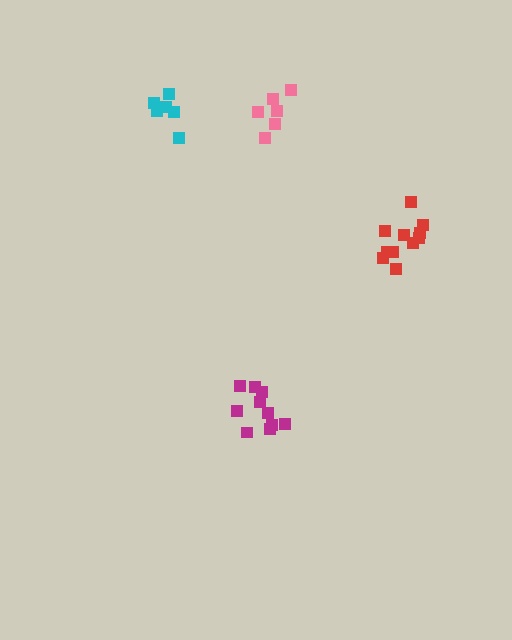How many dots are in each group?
Group 1: 6 dots, Group 2: 11 dots, Group 3: 10 dots, Group 4: 6 dots (33 total).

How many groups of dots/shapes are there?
There are 4 groups.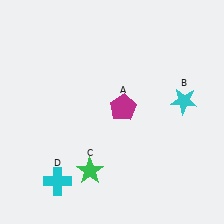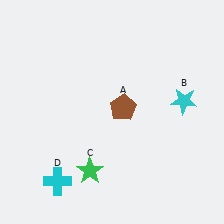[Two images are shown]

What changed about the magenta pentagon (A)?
In Image 1, A is magenta. In Image 2, it changed to brown.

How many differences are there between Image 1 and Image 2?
There is 1 difference between the two images.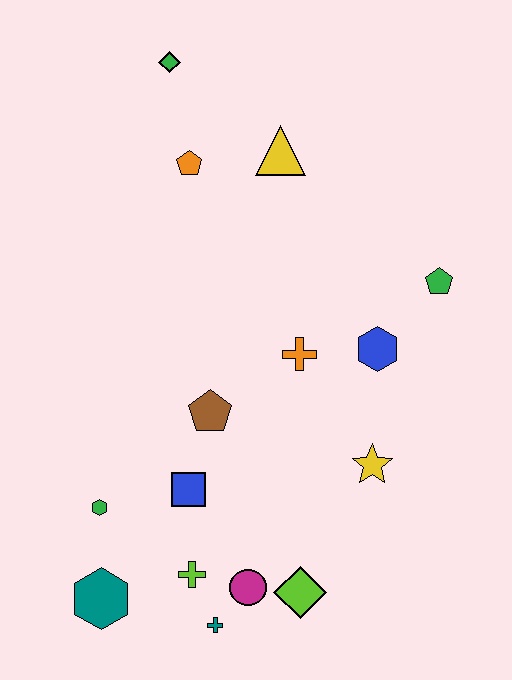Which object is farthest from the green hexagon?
The green diamond is farthest from the green hexagon.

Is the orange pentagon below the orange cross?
No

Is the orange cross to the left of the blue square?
No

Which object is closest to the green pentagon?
The blue hexagon is closest to the green pentagon.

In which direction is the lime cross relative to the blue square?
The lime cross is below the blue square.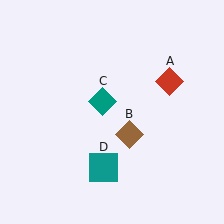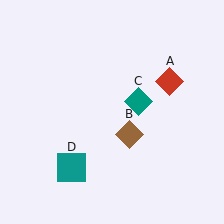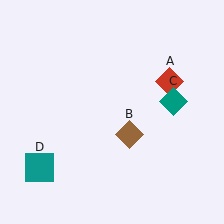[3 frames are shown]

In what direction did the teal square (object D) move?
The teal square (object D) moved left.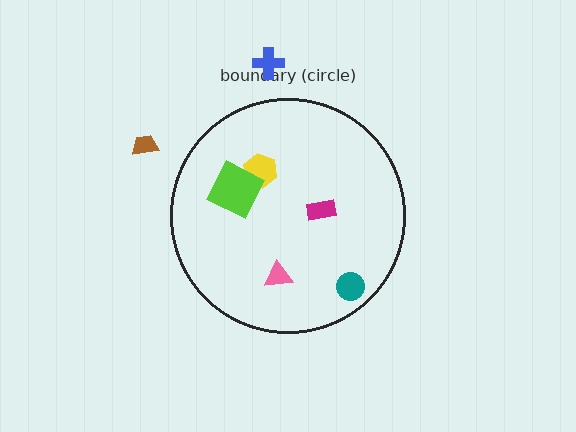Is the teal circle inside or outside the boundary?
Inside.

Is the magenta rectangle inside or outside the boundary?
Inside.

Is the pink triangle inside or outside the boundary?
Inside.